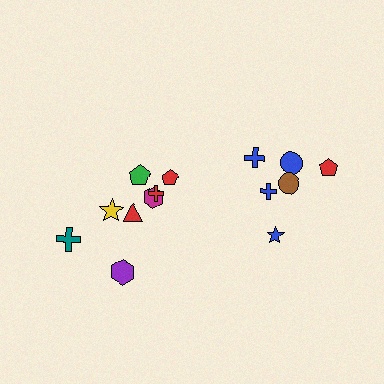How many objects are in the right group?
There are 6 objects.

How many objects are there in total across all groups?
There are 14 objects.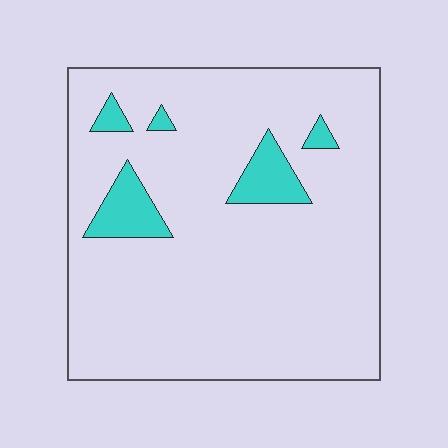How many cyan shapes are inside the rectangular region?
5.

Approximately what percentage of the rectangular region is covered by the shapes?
Approximately 10%.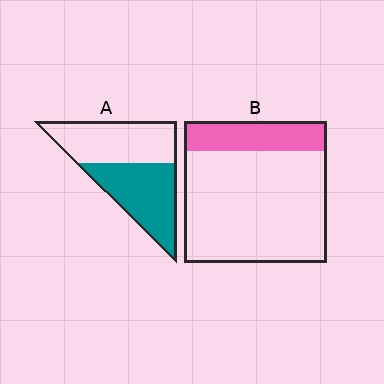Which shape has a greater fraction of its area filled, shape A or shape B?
Shape A.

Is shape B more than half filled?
No.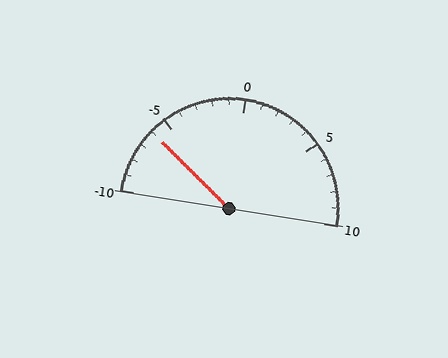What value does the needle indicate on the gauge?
The needle indicates approximately -6.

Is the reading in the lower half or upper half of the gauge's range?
The reading is in the lower half of the range (-10 to 10).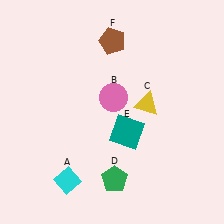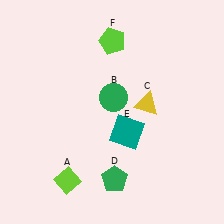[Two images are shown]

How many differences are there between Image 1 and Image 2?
There are 3 differences between the two images.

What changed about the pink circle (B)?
In Image 1, B is pink. In Image 2, it changed to green.